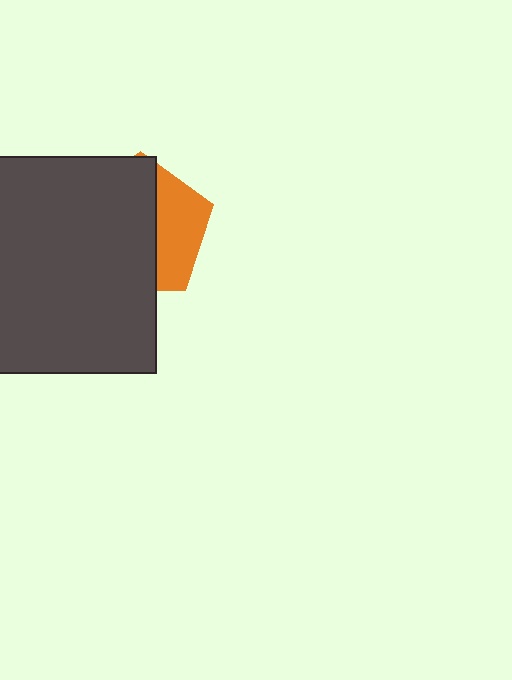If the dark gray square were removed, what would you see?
You would see the complete orange pentagon.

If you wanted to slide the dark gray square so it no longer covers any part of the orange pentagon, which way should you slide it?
Slide it left — that is the most direct way to separate the two shapes.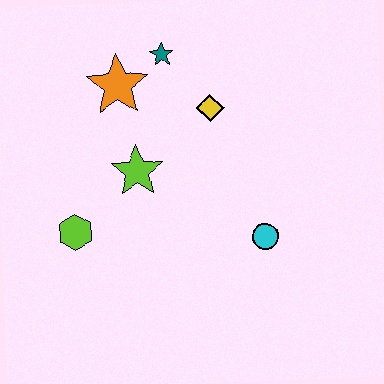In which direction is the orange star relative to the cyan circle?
The orange star is above the cyan circle.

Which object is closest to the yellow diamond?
The teal star is closest to the yellow diamond.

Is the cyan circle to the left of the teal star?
No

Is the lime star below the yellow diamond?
Yes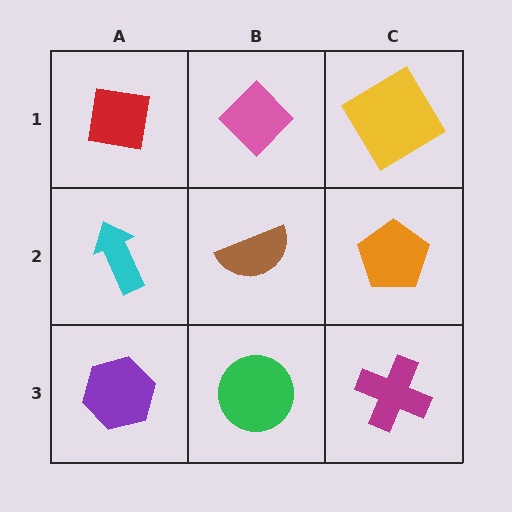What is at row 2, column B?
A brown semicircle.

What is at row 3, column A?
A purple hexagon.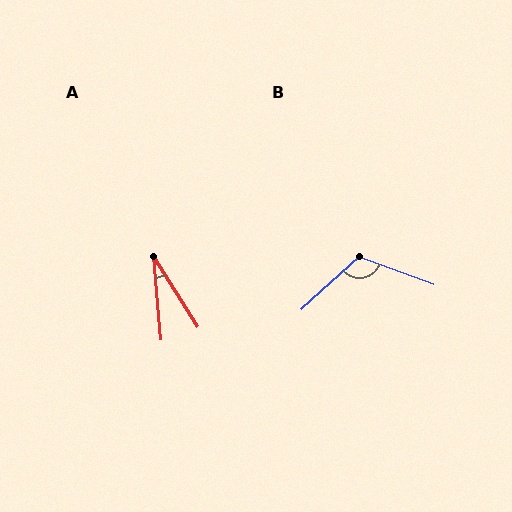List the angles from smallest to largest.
A (27°), B (118°).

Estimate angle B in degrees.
Approximately 118 degrees.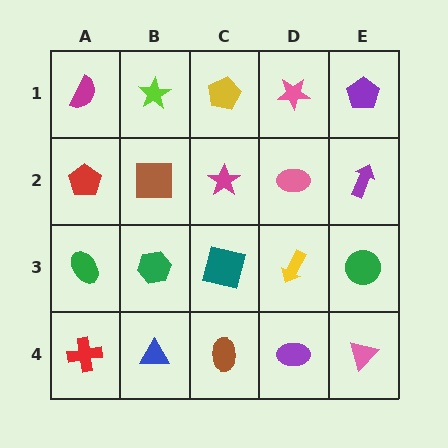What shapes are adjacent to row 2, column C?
A yellow pentagon (row 1, column C), a teal square (row 3, column C), a brown square (row 2, column B), a pink ellipse (row 2, column D).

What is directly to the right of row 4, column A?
A blue triangle.